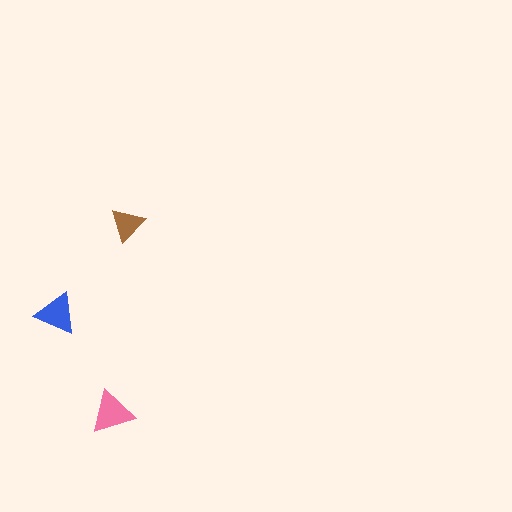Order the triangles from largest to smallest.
the pink one, the blue one, the brown one.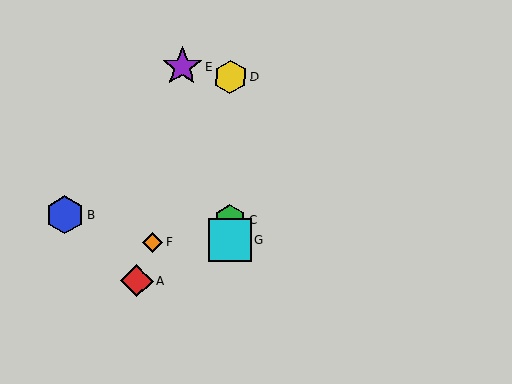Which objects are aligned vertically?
Objects C, D, G are aligned vertically.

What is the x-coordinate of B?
Object B is at x≈65.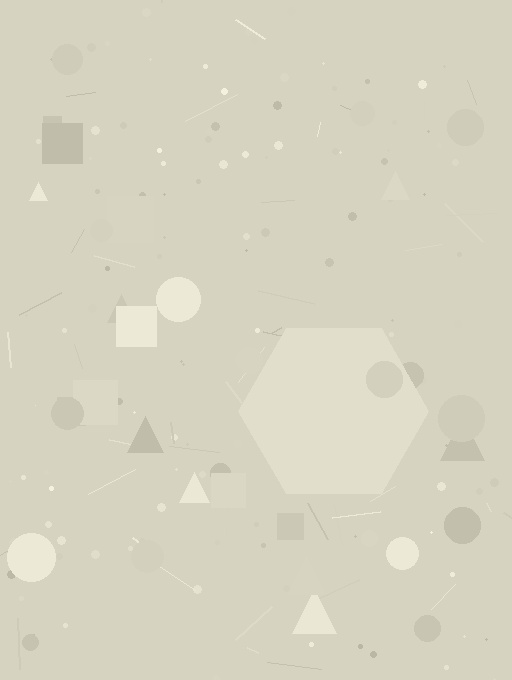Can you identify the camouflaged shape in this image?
The camouflaged shape is a hexagon.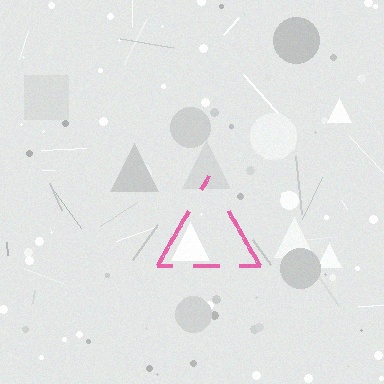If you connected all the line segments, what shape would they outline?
They would outline a triangle.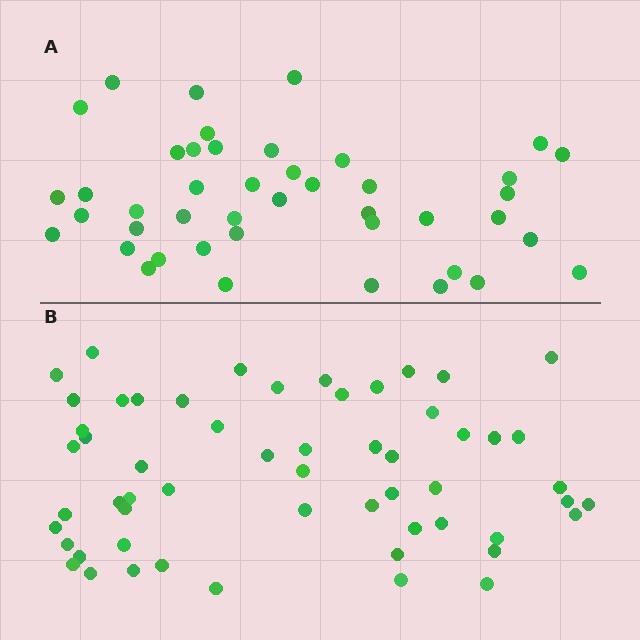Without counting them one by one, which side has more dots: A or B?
Region B (the bottom region) has more dots.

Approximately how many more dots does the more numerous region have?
Region B has approximately 15 more dots than region A.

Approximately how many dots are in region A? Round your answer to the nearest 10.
About 40 dots. (The exact count is 44, which rounds to 40.)